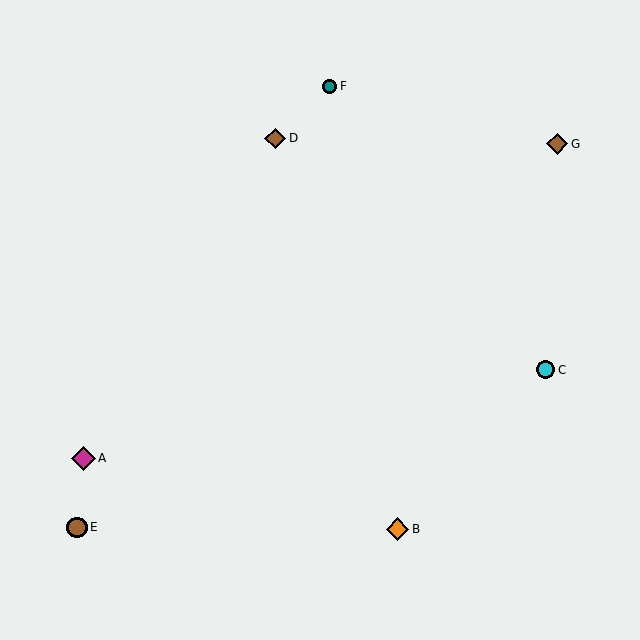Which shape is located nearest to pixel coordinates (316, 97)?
The teal circle (labeled F) at (330, 86) is nearest to that location.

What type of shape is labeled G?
Shape G is a brown diamond.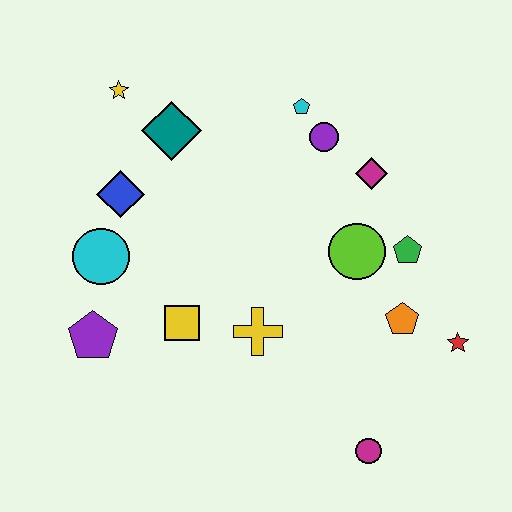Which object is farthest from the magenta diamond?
The purple pentagon is farthest from the magenta diamond.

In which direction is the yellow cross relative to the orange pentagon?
The yellow cross is to the left of the orange pentagon.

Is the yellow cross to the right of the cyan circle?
Yes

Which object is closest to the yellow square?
The yellow cross is closest to the yellow square.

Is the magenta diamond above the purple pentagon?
Yes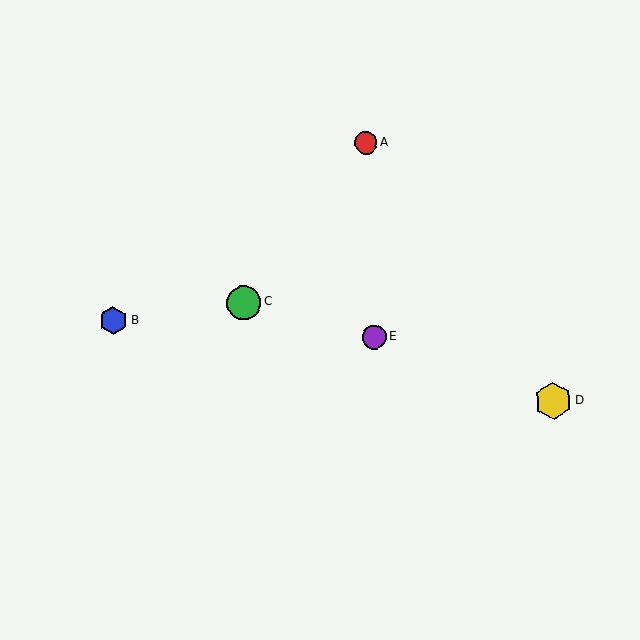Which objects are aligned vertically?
Objects A, E are aligned vertically.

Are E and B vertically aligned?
No, E is at x≈374 and B is at x≈114.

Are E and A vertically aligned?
Yes, both are at x≈374.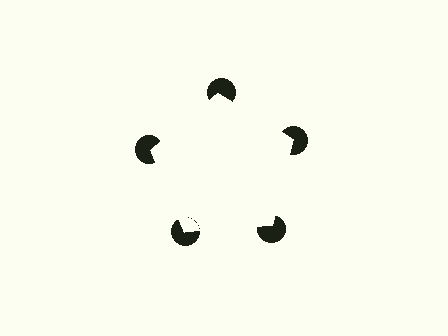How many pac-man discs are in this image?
There are 5 — one at each vertex of the illusory pentagon.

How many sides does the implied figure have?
5 sides.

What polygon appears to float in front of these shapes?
An illusory pentagon — its edges are inferred from the aligned wedge cuts in the pac-man discs, not physically drawn.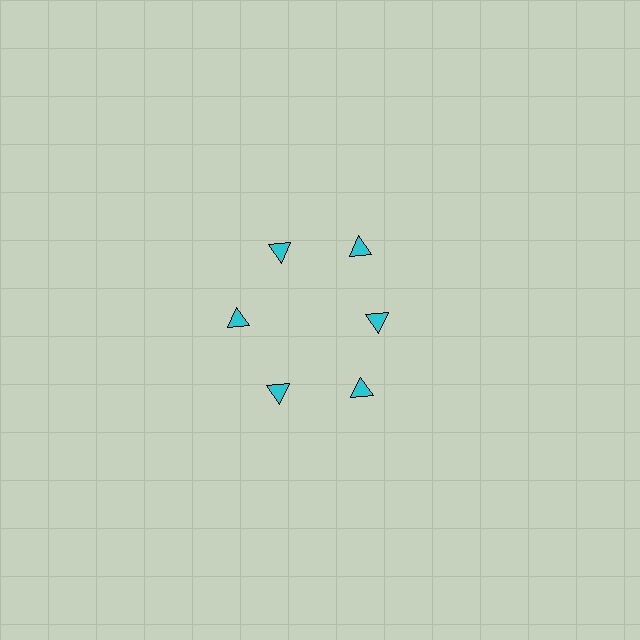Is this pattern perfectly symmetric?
No. The 6 cyan triangles are arranged in a ring, but one element near the 3 o'clock position is pulled inward toward the center, breaking the 6-fold rotational symmetry.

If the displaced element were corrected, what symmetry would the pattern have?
It would have 6-fold rotational symmetry — the pattern would map onto itself every 60 degrees.